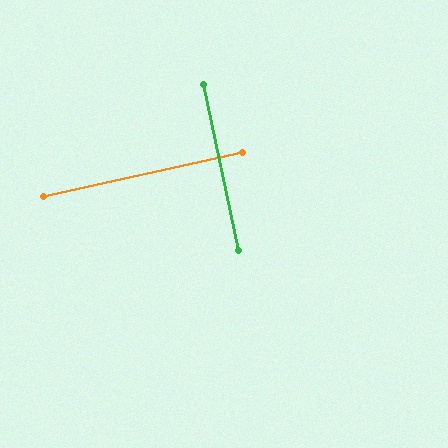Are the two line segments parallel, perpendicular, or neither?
Perpendicular — they meet at approximately 90°.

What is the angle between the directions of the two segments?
Approximately 90 degrees.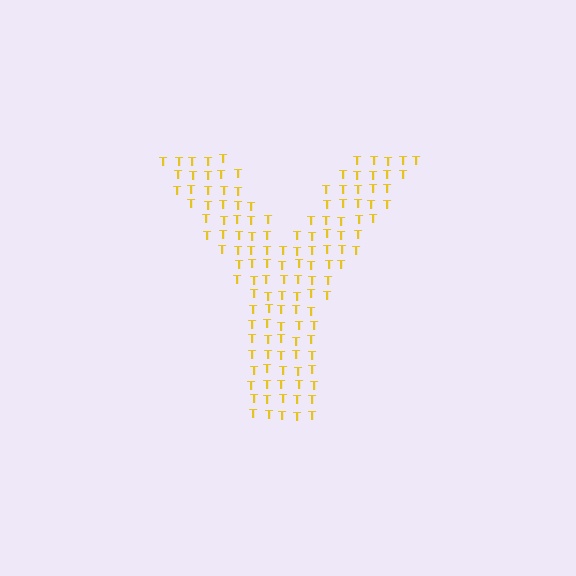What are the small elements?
The small elements are letter T's.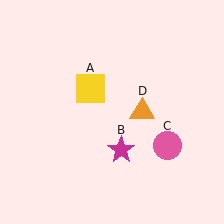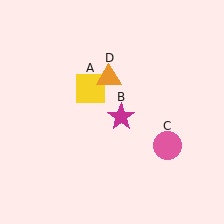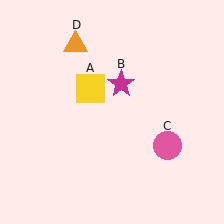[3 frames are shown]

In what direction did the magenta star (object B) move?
The magenta star (object B) moved up.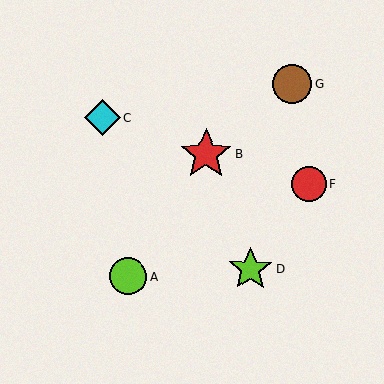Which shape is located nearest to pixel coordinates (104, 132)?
The cyan diamond (labeled C) at (102, 118) is nearest to that location.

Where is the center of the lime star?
The center of the lime star is at (251, 269).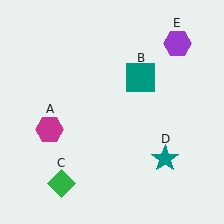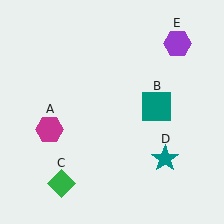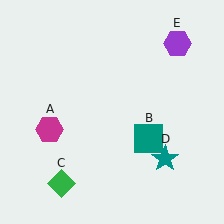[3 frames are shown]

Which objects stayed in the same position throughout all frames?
Magenta hexagon (object A) and green diamond (object C) and teal star (object D) and purple hexagon (object E) remained stationary.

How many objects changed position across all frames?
1 object changed position: teal square (object B).